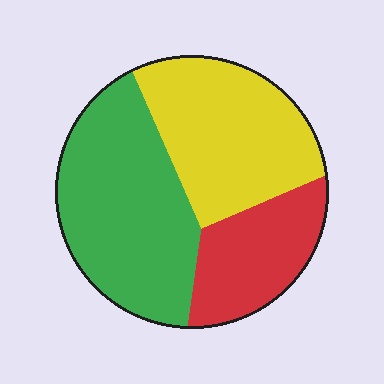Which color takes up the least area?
Red, at roughly 20%.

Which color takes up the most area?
Green, at roughly 40%.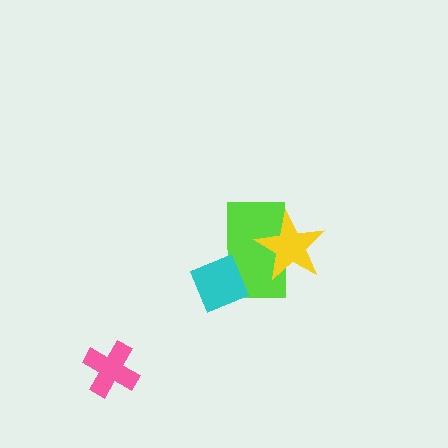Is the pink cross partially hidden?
No, no other shape covers it.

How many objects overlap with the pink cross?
0 objects overlap with the pink cross.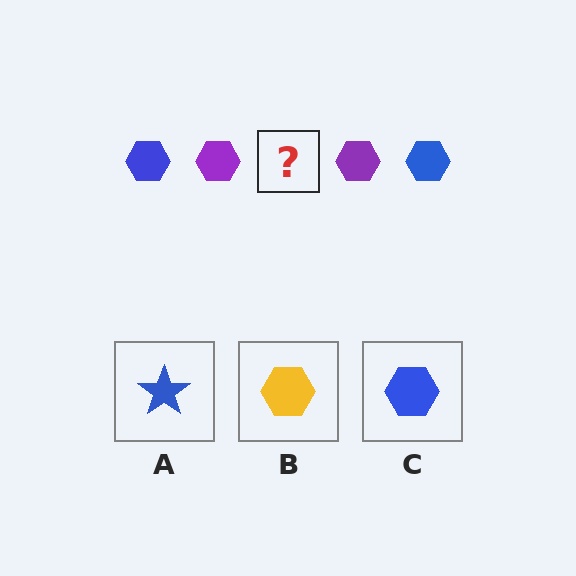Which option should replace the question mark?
Option C.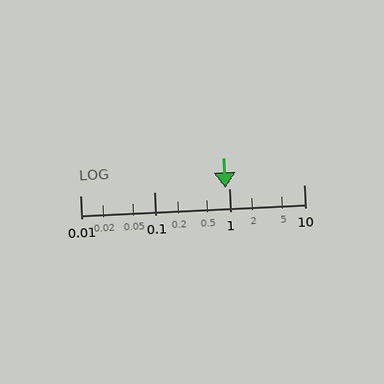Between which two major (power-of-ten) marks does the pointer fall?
The pointer is between 0.1 and 1.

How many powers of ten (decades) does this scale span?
The scale spans 3 decades, from 0.01 to 10.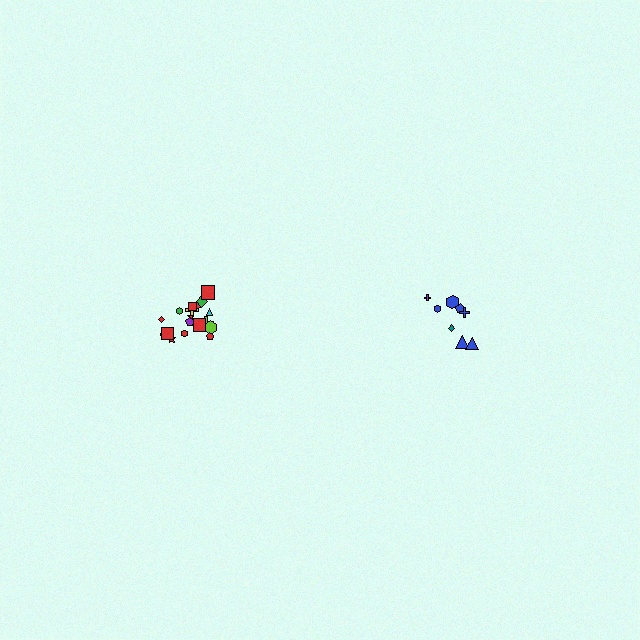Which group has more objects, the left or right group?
The left group.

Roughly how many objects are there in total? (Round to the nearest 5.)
Roughly 25 objects in total.